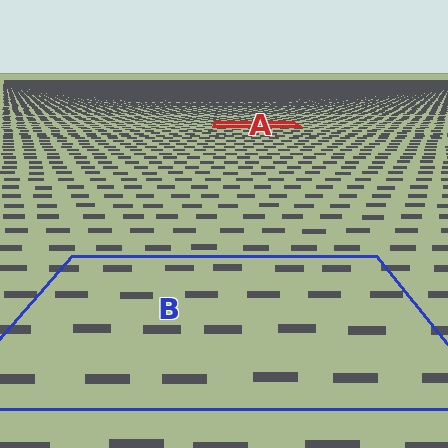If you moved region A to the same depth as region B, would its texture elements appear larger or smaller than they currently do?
They would appear larger. At a closer depth, the same texture elements are projected at a bigger on-screen size.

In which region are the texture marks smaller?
The texture marks are smaller in region A, because it is farther away.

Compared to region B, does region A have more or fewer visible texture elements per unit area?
Region A has more texture elements per unit area — they are packed more densely because it is farther away.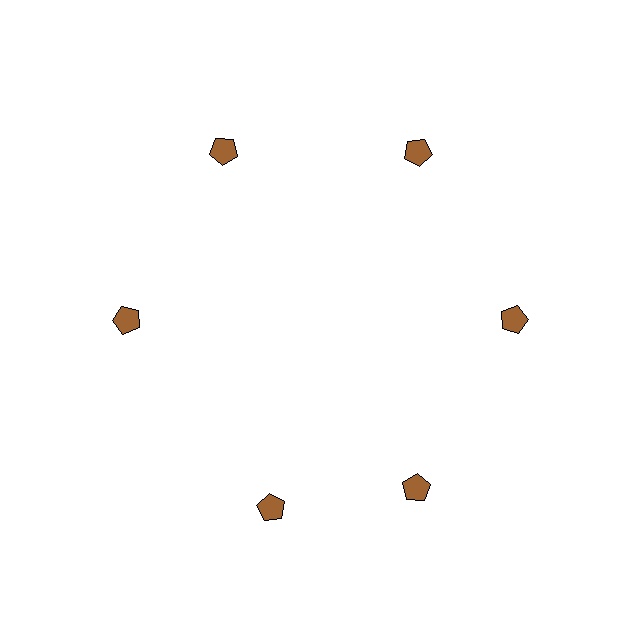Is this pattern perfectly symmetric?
No. The 6 brown pentagons are arranged in a ring, but one element near the 7 o'clock position is rotated out of alignment along the ring, breaking the 6-fold rotational symmetry.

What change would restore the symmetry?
The symmetry would be restored by rotating it back into even spacing with its neighbors so that all 6 pentagons sit at equal angles and equal distance from the center.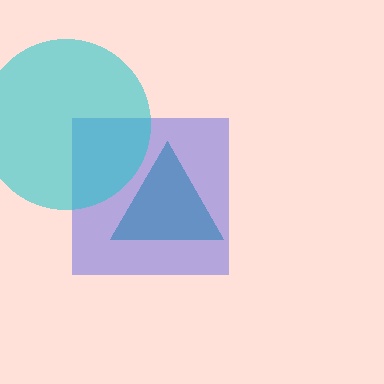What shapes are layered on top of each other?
The layered shapes are: a teal triangle, a blue square, a cyan circle.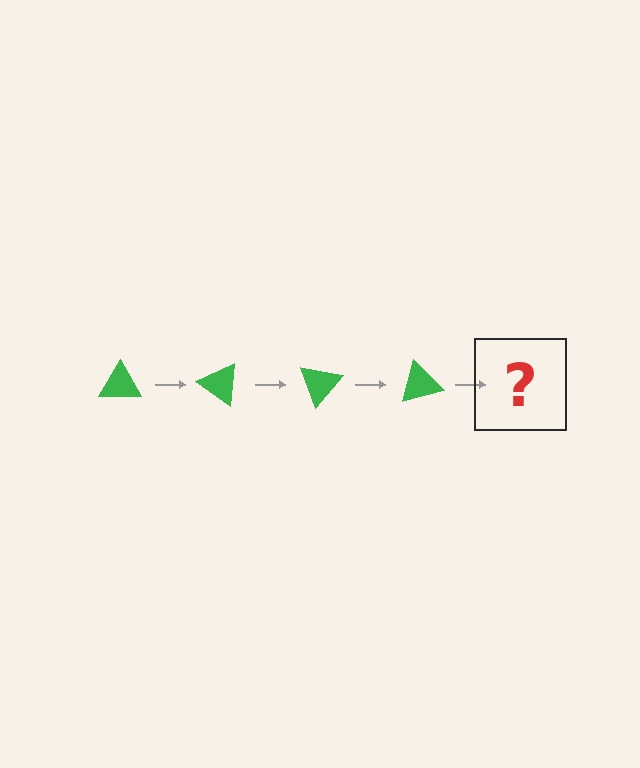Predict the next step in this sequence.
The next step is a green triangle rotated 140 degrees.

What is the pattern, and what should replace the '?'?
The pattern is that the triangle rotates 35 degrees each step. The '?' should be a green triangle rotated 140 degrees.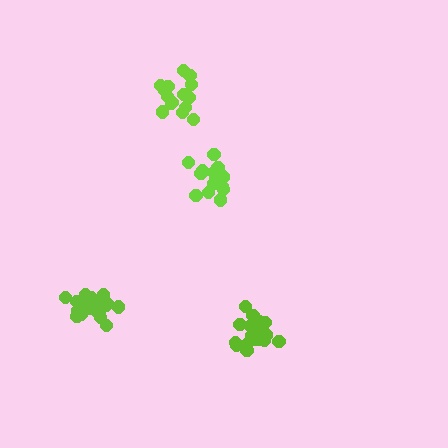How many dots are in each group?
Group 1: 21 dots, Group 2: 15 dots, Group 3: 15 dots, Group 4: 18 dots (69 total).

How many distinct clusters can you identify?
There are 4 distinct clusters.